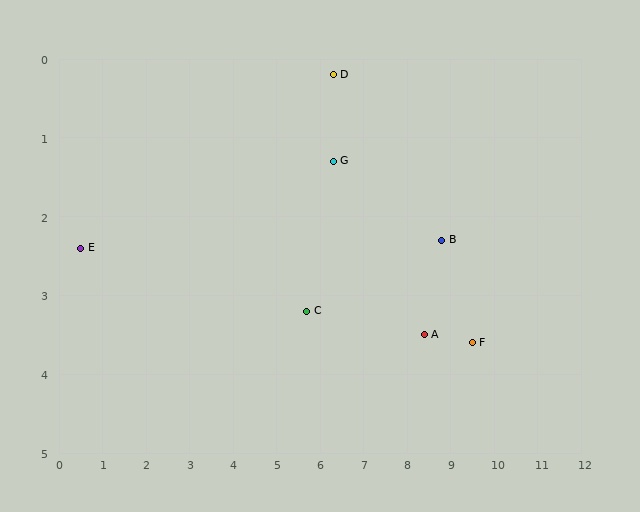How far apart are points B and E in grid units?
Points B and E are about 8.3 grid units apart.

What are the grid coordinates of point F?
Point F is at approximately (9.5, 3.6).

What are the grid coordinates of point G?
Point G is at approximately (6.3, 1.3).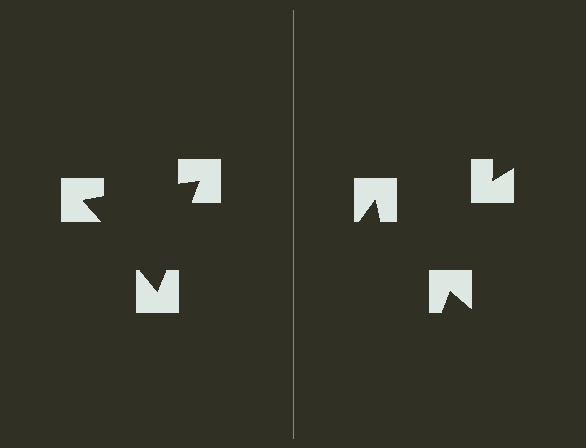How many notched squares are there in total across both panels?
6 — 3 on each side.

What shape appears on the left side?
An illusory triangle.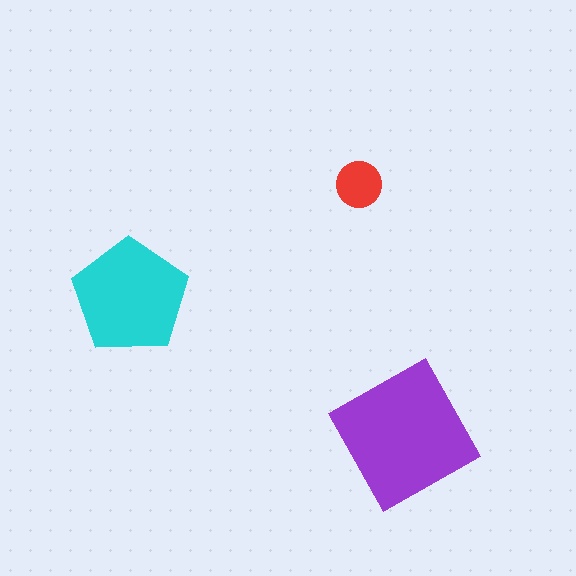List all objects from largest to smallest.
The purple square, the cyan pentagon, the red circle.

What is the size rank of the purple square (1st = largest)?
1st.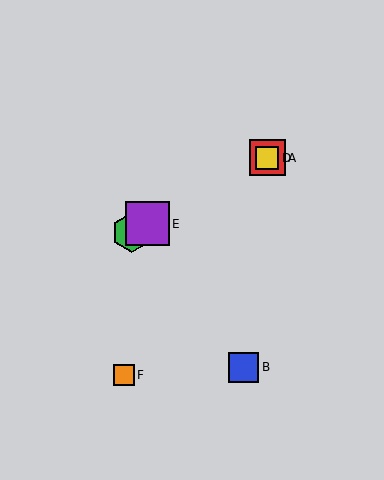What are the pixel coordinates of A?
Object A is at (267, 158).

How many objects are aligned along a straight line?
4 objects (A, C, D, E) are aligned along a straight line.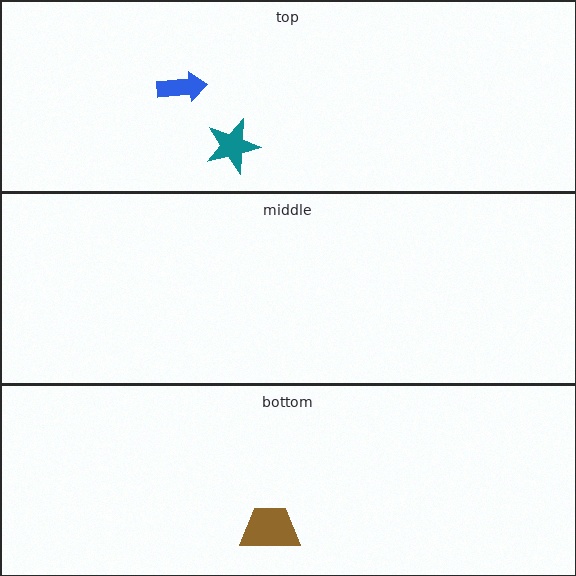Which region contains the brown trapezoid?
The bottom region.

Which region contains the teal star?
The top region.